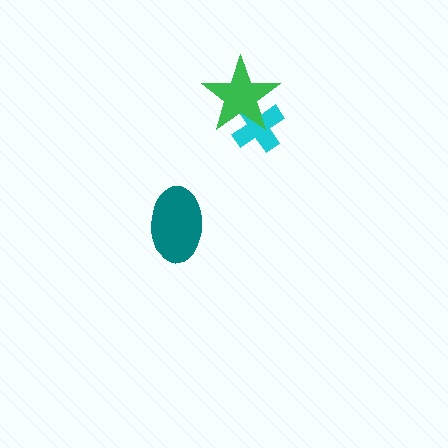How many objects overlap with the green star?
1 object overlaps with the green star.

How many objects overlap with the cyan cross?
1 object overlaps with the cyan cross.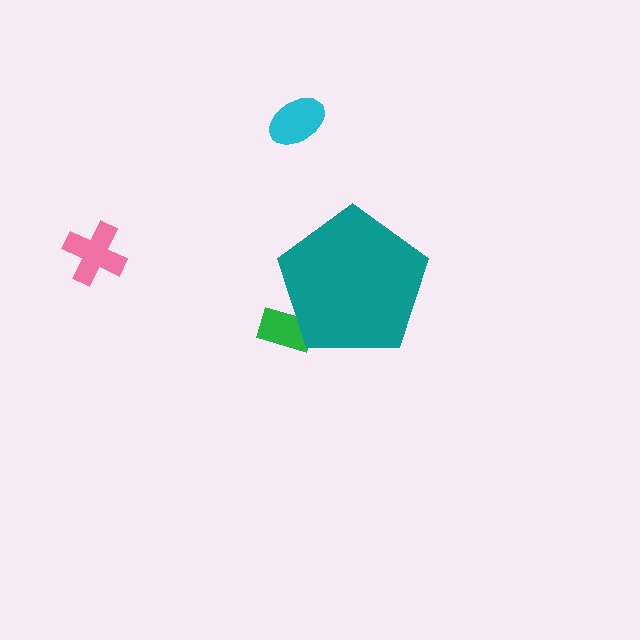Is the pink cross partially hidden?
No, the pink cross is fully visible.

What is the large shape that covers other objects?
A teal pentagon.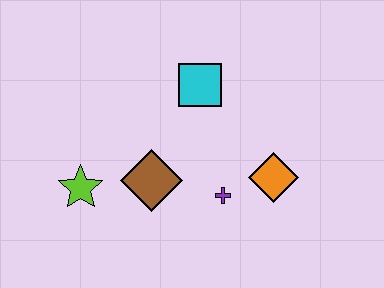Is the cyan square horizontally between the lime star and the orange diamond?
Yes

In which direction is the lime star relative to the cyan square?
The lime star is to the left of the cyan square.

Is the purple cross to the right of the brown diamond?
Yes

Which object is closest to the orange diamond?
The purple cross is closest to the orange diamond.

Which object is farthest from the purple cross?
The lime star is farthest from the purple cross.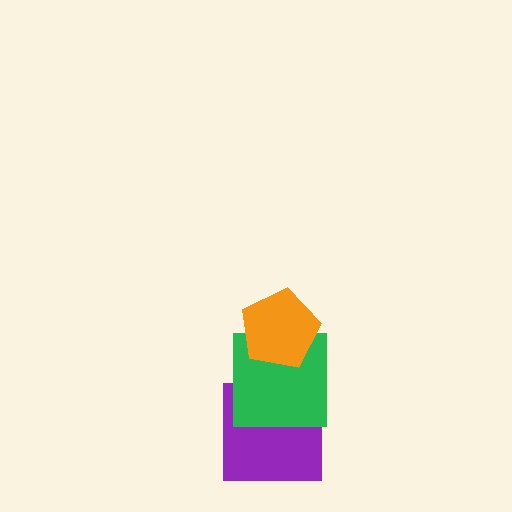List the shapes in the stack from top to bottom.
From top to bottom: the orange pentagon, the green square, the purple square.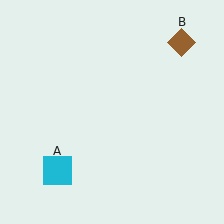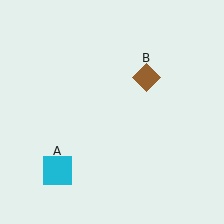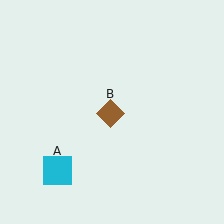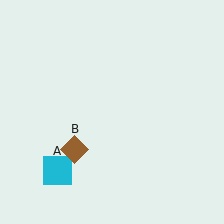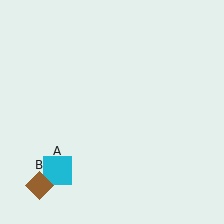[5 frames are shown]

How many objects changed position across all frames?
1 object changed position: brown diamond (object B).